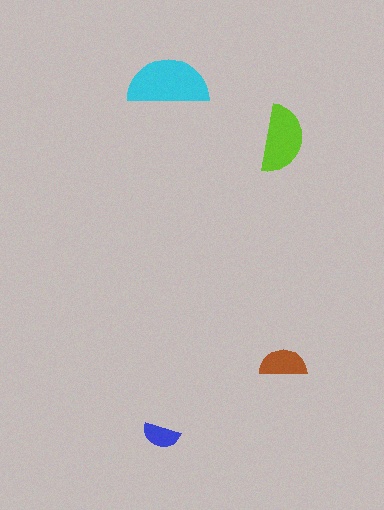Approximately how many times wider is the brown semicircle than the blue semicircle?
About 1.5 times wider.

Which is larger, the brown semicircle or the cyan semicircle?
The cyan one.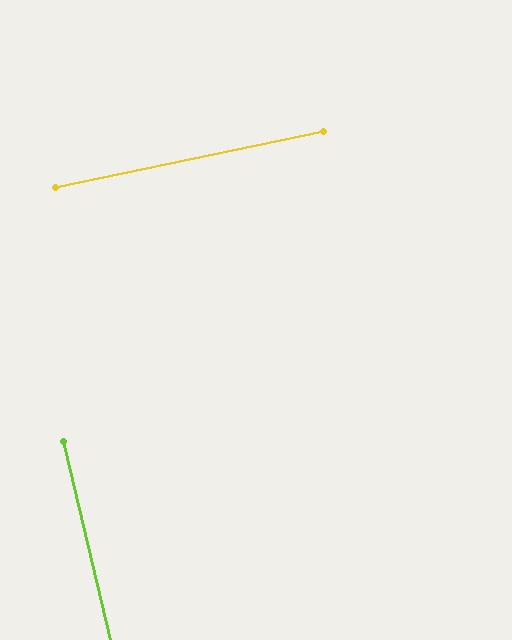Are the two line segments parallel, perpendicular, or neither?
Perpendicular — they meet at approximately 89°.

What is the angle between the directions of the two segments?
Approximately 89 degrees.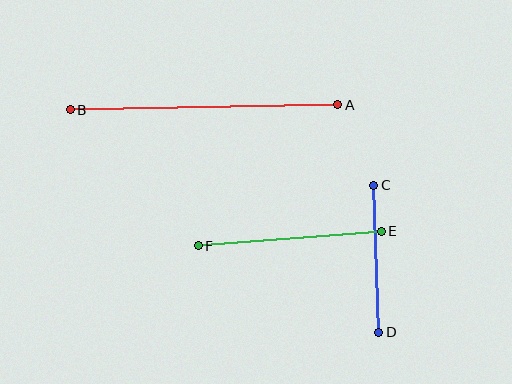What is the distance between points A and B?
The distance is approximately 268 pixels.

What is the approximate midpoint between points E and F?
The midpoint is at approximately (290, 239) pixels.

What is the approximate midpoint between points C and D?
The midpoint is at approximately (376, 259) pixels.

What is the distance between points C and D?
The distance is approximately 147 pixels.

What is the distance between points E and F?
The distance is approximately 184 pixels.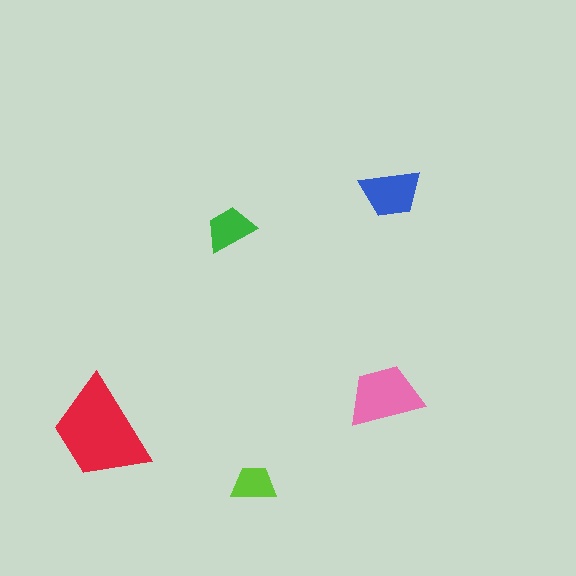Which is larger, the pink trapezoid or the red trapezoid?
The red one.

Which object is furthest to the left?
The red trapezoid is leftmost.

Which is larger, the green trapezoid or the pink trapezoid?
The pink one.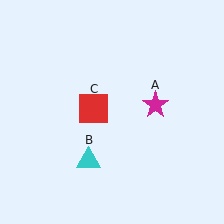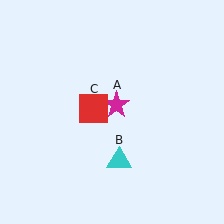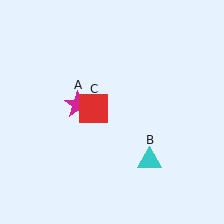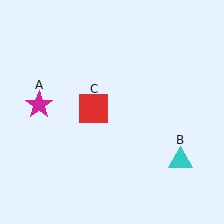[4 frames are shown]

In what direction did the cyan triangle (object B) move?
The cyan triangle (object B) moved right.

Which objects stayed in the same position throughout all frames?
Red square (object C) remained stationary.